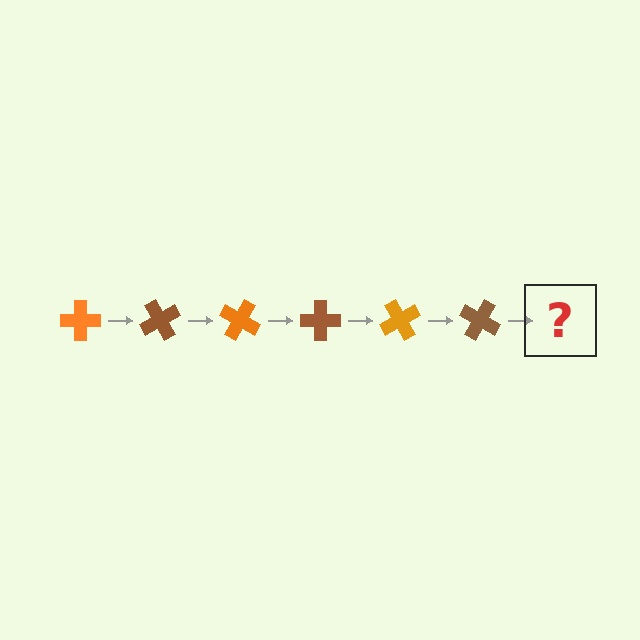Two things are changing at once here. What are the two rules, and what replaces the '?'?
The two rules are that it rotates 60 degrees each step and the color cycles through orange and brown. The '?' should be an orange cross, rotated 360 degrees from the start.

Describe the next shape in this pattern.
It should be an orange cross, rotated 360 degrees from the start.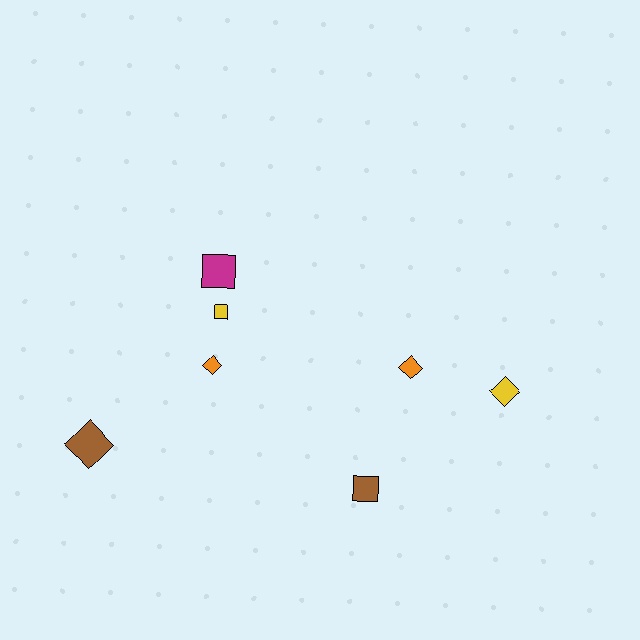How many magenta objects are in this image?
There is 1 magenta object.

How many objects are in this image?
There are 7 objects.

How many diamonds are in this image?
There are 4 diamonds.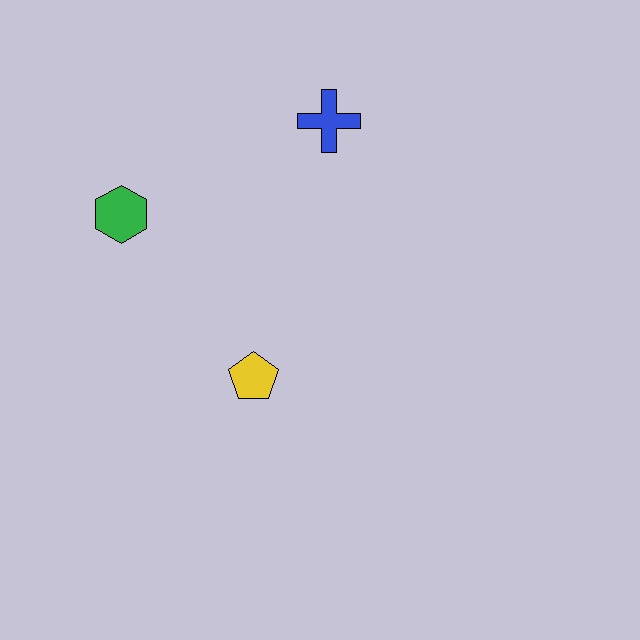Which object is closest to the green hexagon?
The yellow pentagon is closest to the green hexagon.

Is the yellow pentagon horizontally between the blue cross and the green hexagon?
Yes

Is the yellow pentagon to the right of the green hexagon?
Yes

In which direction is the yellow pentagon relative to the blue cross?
The yellow pentagon is below the blue cross.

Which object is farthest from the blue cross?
The yellow pentagon is farthest from the blue cross.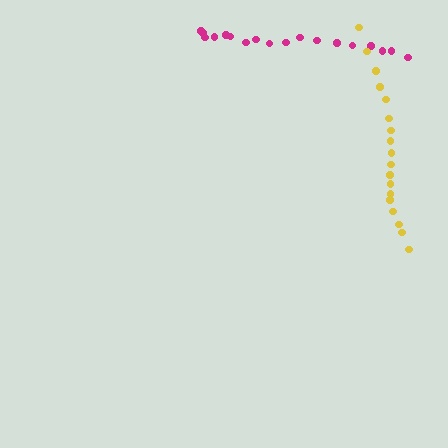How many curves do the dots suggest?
There are 2 distinct paths.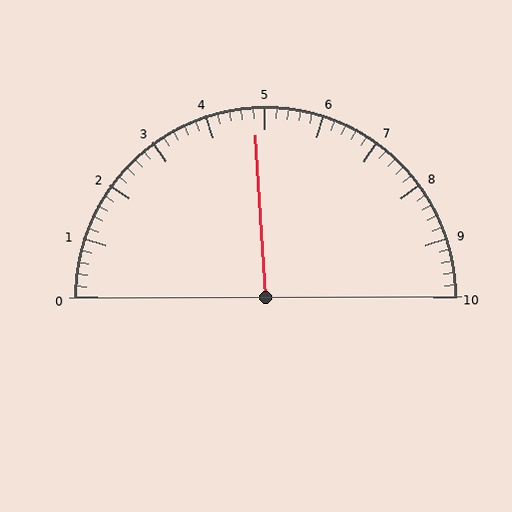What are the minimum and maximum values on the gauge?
The gauge ranges from 0 to 10.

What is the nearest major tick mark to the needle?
The nearest major tick mark is 5.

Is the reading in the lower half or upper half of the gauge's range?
The reading is in the lower half of the range (0 to 10).